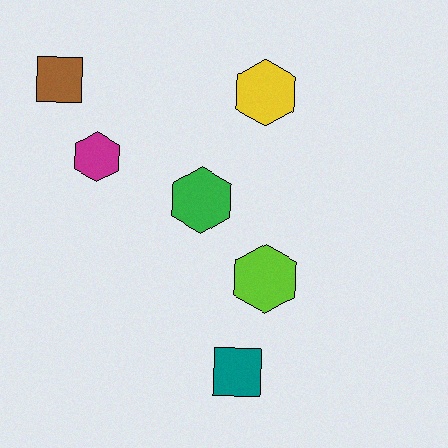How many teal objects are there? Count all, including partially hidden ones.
There is 1 teal object.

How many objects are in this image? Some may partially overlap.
There are 6 objects.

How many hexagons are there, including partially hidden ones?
There are 4 hexagons.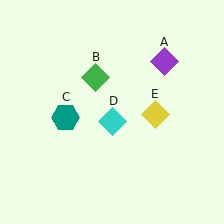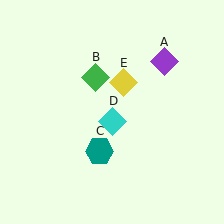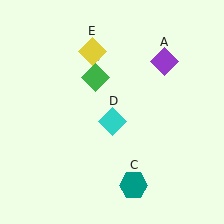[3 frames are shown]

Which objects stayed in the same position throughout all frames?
Purple diamond (object A) and green diamond (object B) and cyan diamond (object D) remained stationary.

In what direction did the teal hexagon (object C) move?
The teal hexagon (object C) moved down and to the right.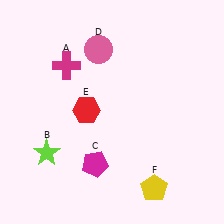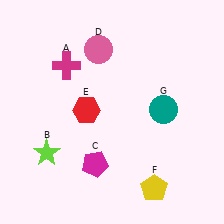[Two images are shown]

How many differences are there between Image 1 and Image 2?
There is 1 difference between the two images.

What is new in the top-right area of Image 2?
A teal circle (G) was added in the top-right area of Image 2.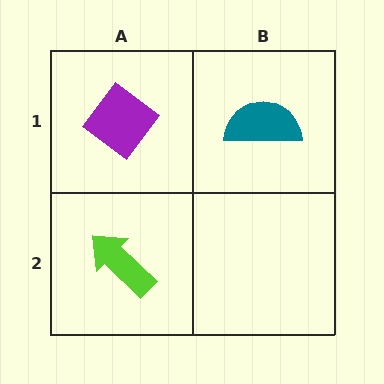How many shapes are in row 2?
1 shape.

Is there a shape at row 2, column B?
No, that cell is empty.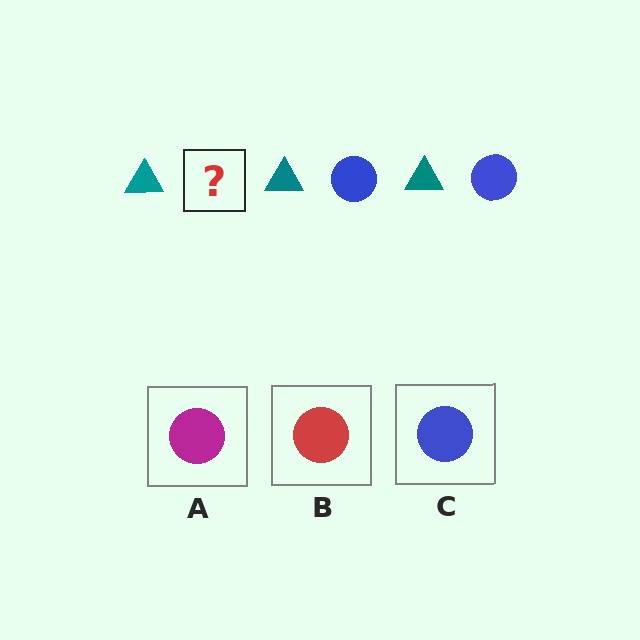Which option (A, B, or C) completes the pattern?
C.